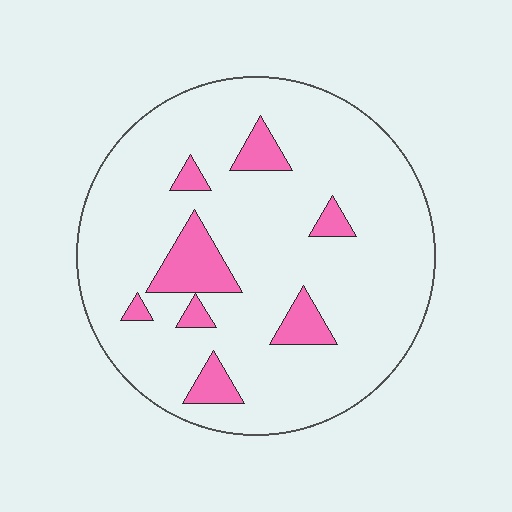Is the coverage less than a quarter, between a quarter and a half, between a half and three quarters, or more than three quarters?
Less than a quarter.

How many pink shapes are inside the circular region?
8.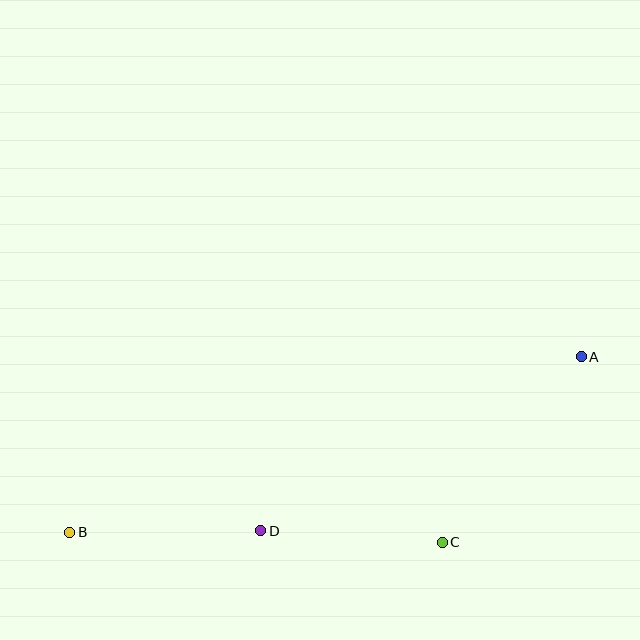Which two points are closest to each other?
Points C and D are closest to each other.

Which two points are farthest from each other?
Points A and B are farthest from each other.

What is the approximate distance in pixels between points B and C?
The distance between B and C is approximately 372 pixels.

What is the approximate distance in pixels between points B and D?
The distance between B and D is approximately 191 pixels.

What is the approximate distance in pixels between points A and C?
The distance between A and C is approximately 232 pixels.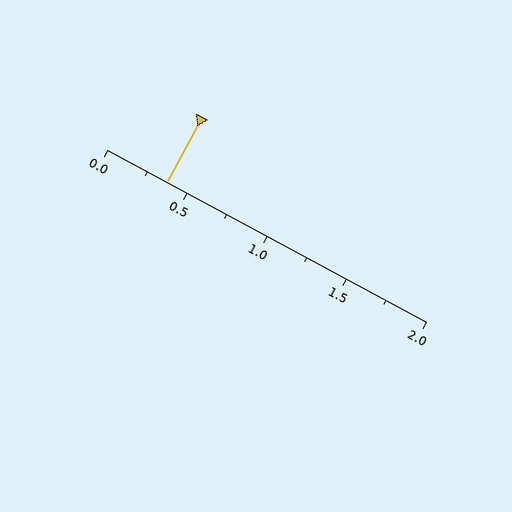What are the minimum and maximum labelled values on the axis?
The axis runs from 0.0 to 2.0.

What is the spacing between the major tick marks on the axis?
The major ticks are spaced 0.5 apart.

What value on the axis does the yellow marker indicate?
The marker indicates approximately 0.38.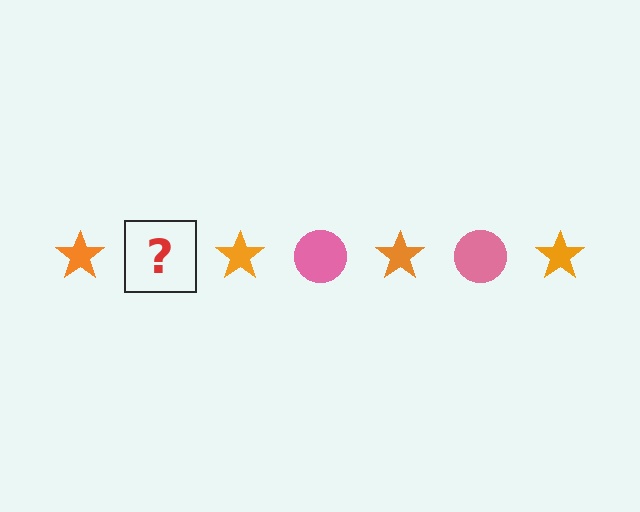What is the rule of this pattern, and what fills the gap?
The rule is that the pattern alternates between orange star and pink circle. The gap should be filled with a pink circle.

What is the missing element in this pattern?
The missing element is a pink circle.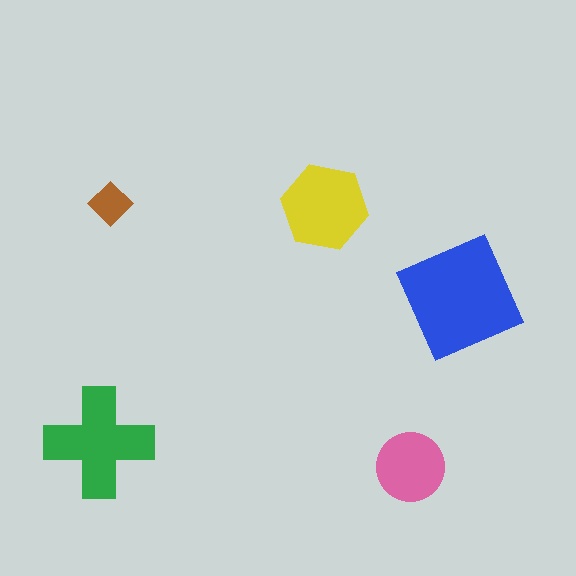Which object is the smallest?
The brown diamond.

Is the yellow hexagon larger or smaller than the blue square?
Smaller.